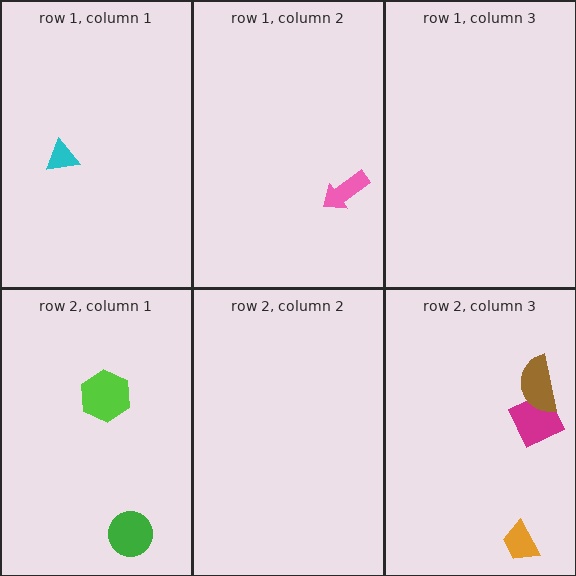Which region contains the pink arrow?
The row 1, column 2 region.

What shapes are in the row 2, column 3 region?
The magenta diamond, the orange trapezoid, the brown semicircle.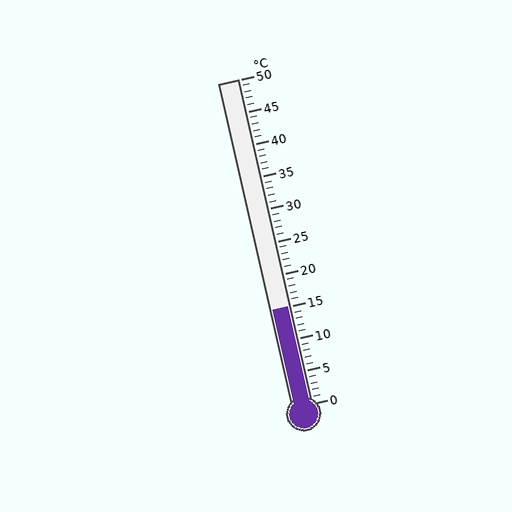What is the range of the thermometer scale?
The thermometer scale ranges from 0°C to 50°C.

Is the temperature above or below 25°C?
The temperature is below 25°C.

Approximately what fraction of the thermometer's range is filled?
The thermometer is filled to approximately 30% of its range.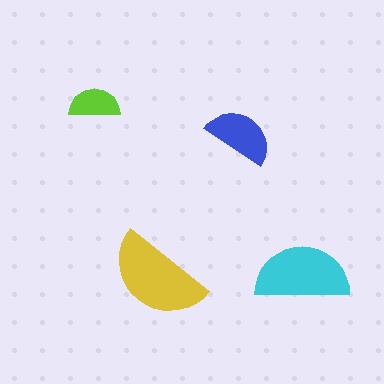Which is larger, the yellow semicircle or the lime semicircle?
The yellow one.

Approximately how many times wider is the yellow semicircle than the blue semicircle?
About 1.5 times wider.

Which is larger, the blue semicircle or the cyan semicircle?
The cyan one.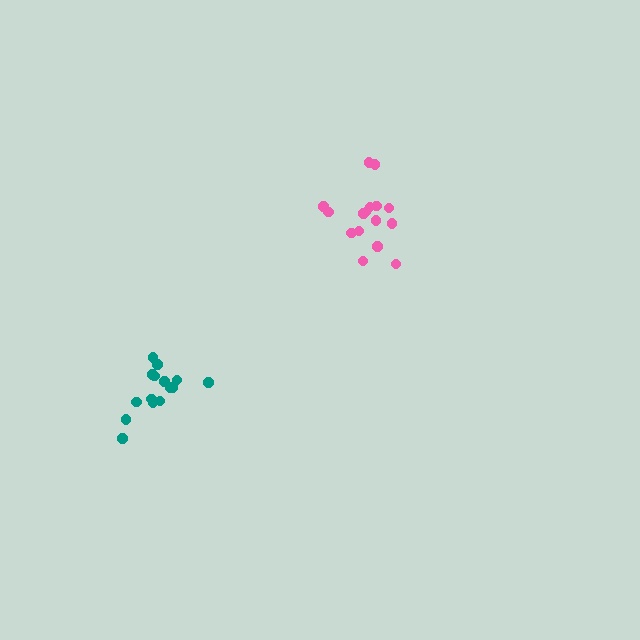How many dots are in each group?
Group 1: 16 dots, Group 2: 15 dots (31 total).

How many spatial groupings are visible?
There are 2 spatial groupings.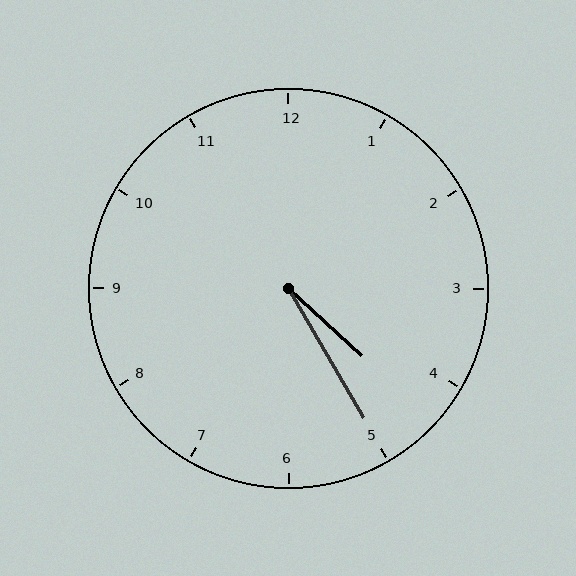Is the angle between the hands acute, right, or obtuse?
It is acute.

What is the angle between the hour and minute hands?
Approximately 18 degrees.